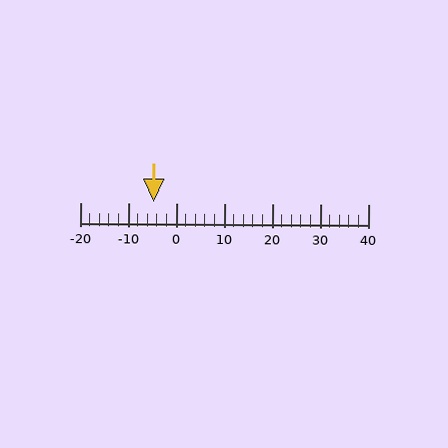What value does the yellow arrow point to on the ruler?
The yellow arrow points to approximately -5.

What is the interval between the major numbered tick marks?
The major tick marks are spaced 10 units apart.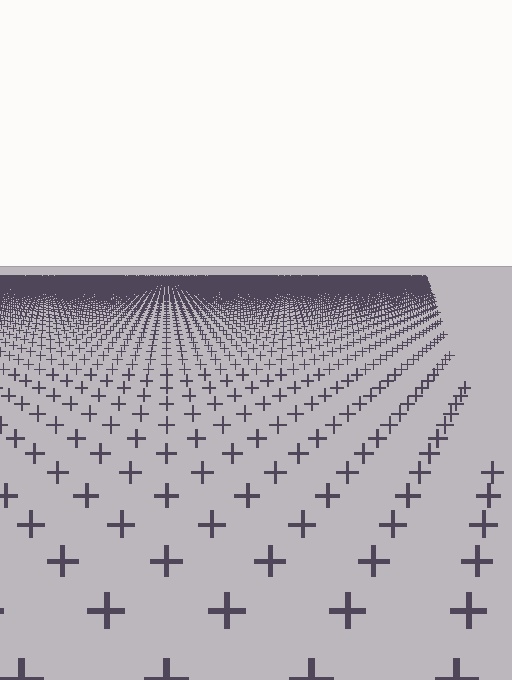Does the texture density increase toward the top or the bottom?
Density increases toward the top.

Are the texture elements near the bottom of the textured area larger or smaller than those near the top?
Larger. Near the bottom, elements are closer to the viewer and appear at a bigger on-screen size.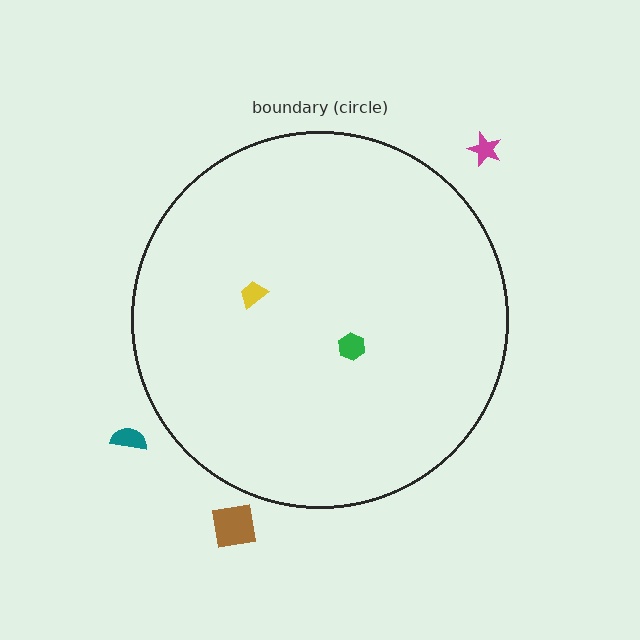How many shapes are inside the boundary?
2 inside, 3 outside.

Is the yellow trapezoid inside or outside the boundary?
Inside.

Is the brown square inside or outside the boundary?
Outside.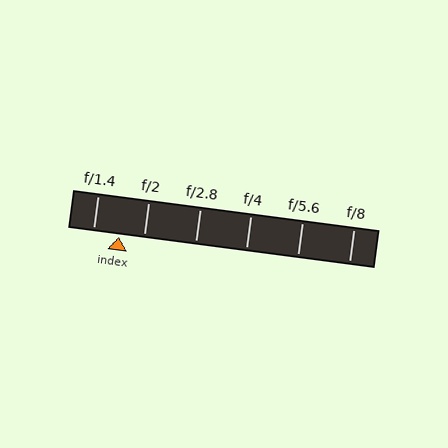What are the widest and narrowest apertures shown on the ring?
The widest aperture shown is f/1.4 and the narrowest is f/8.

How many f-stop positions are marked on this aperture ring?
There are 6 f-stop positions marked.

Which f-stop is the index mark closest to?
The index mark is closest to f/2.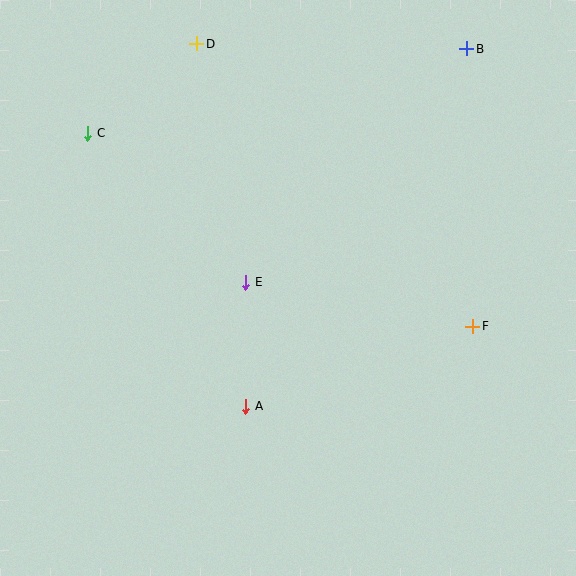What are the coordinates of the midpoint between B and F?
The midpoint between B and F is at (470, 188).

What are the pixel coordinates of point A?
Point A is at (246, 406).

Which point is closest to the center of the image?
Point E at (246, 282) is closest to the center.